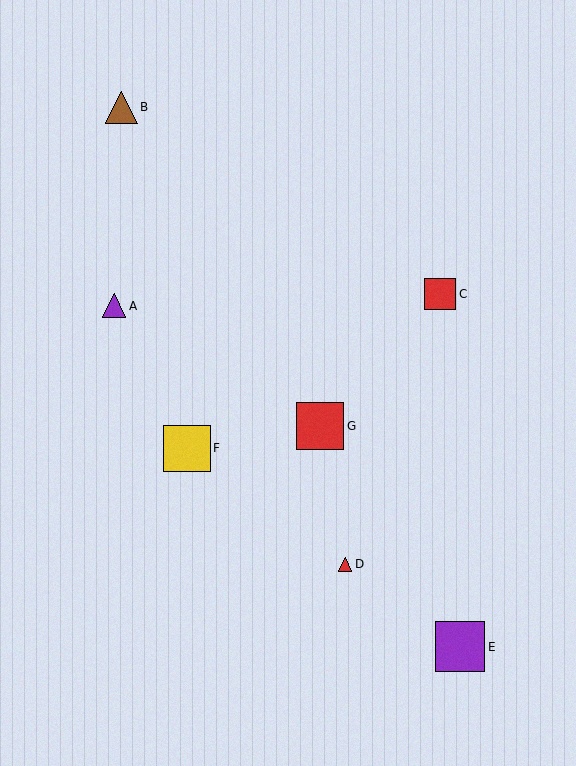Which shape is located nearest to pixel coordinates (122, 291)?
The purple triangle (labeled A) at (114, 306) is nearest to that location.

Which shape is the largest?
The purple square (labeled E) is the largest.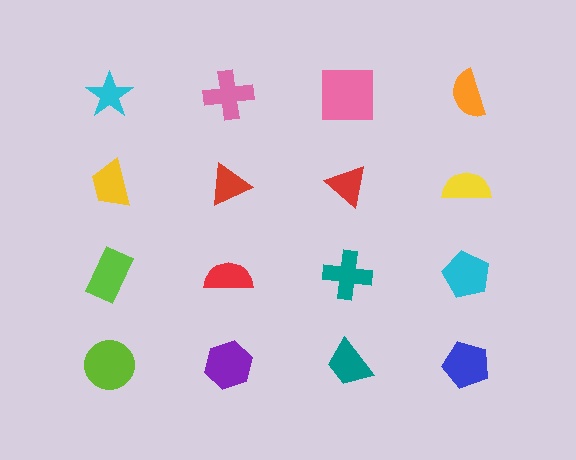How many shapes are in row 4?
4 shapes.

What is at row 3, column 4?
A cyan pentagon.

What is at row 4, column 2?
A purple hexagon.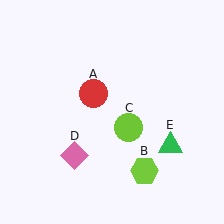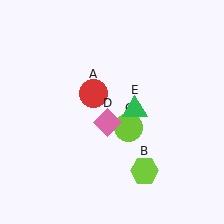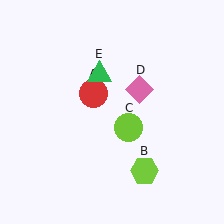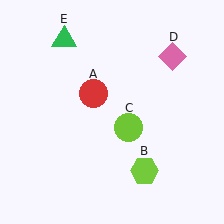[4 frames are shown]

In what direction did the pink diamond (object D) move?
The pink diamond (object D) moved up and to the right.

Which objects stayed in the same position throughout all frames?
Red circle (object A) and lime hexagon (object B) and lime circle (object C) remained stationary.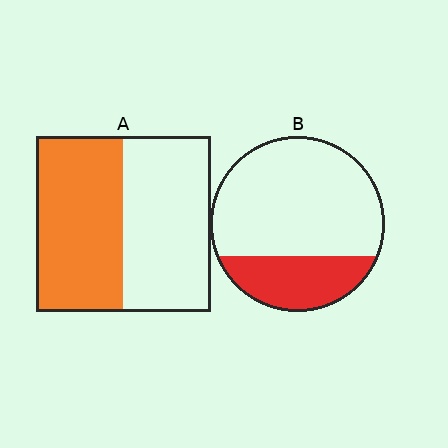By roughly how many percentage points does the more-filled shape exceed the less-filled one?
By roughly 20 percentage points (A over B).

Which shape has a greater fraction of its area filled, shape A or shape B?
Shape A.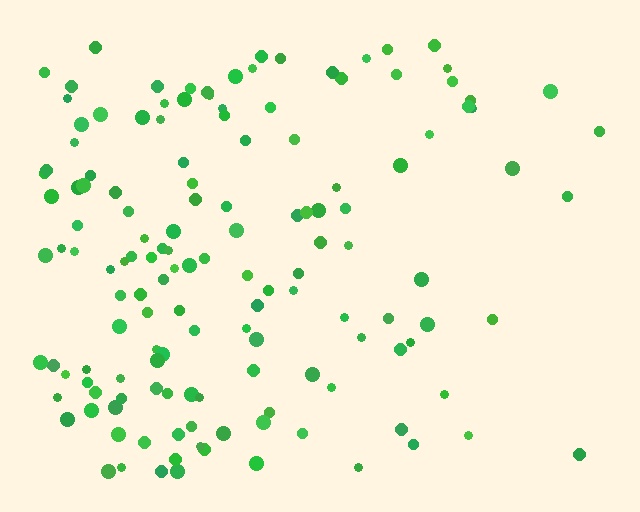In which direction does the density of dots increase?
From right to left, with the left side densest.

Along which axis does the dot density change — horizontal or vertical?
Horizontal.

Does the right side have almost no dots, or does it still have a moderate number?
Still a moderate number, just noticeably fewer than the left.